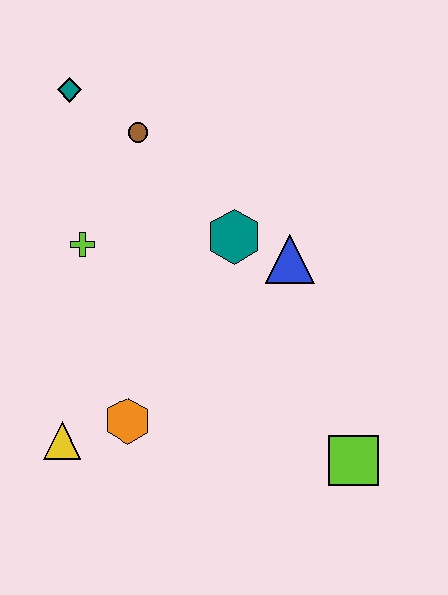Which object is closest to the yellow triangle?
The orange hexagon is closest to the yellow triangle.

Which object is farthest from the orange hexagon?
The teal diamond is farthest from the orange hexagon.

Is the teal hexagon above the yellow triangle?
Yes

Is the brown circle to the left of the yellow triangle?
No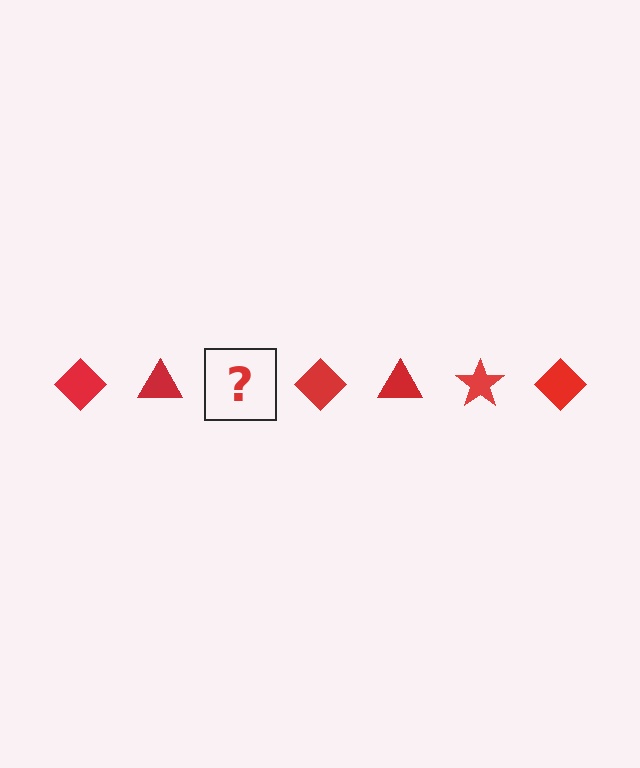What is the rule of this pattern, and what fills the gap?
The rule is that the pattern cycles through diamond, triangle, star shapes in red. The gap should be filled with a red star.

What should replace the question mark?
The question mark should be replaced with a red star.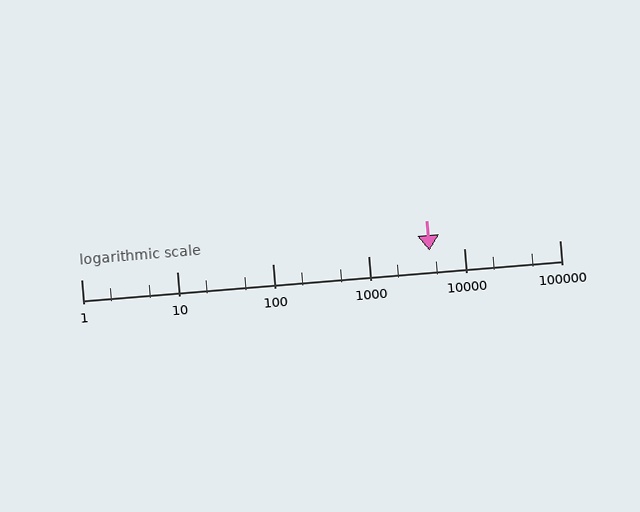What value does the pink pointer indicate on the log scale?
The pointer indicates approximately 4400.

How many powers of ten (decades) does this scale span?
The scale spans 5 decades, from 1 to 100000.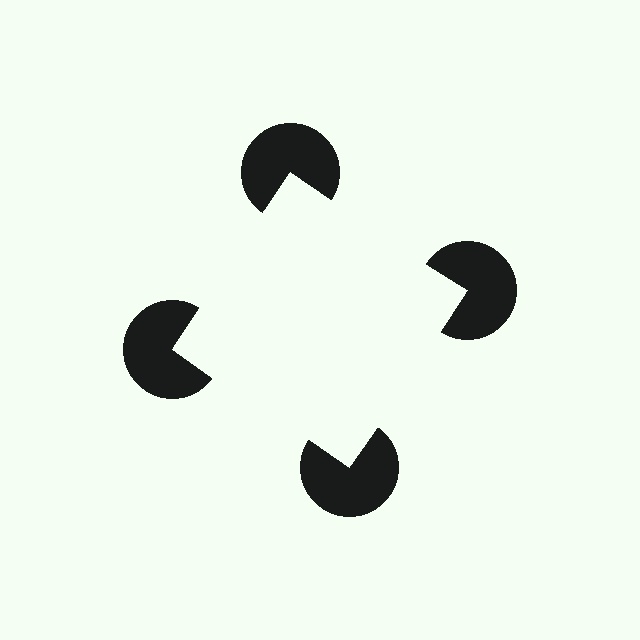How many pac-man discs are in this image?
There are 4 — one at each vertex of the illusory square.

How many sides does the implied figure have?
4 sides.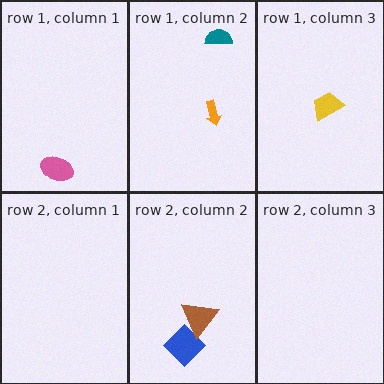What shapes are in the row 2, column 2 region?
The blue diamond, the brown triangle.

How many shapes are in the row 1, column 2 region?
2.